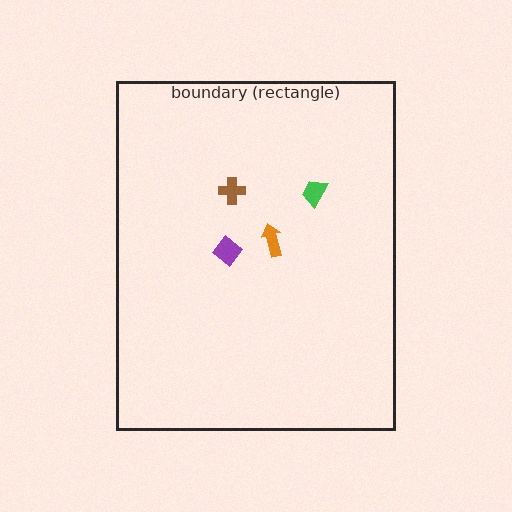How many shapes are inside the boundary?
4 inside, 0 outside.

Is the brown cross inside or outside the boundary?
Inside.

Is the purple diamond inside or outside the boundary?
Inside.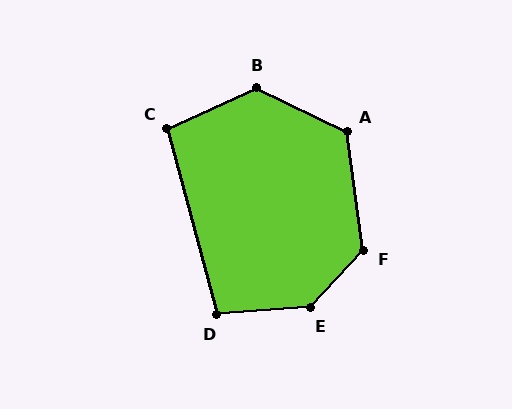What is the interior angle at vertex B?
Approximately 129 degrees (obtuse).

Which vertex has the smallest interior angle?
C, at approximately 100 degrees.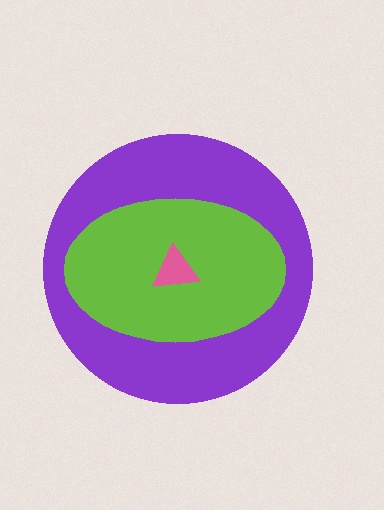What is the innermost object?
The pink triangle.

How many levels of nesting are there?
3.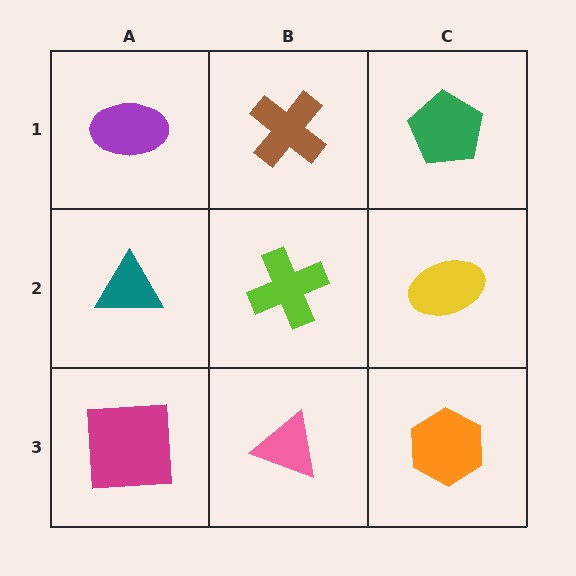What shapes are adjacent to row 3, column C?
A yellow ellipse (row 2, column C), a pink triangle (row 3, column B).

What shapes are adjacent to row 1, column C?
A yellow ellipse (row 2, column C), a brown cross (row 1, column B).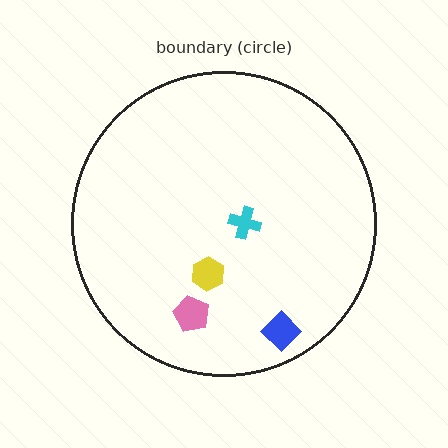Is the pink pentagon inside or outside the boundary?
Inside.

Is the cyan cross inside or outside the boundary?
Inside.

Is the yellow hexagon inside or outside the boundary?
Inside.